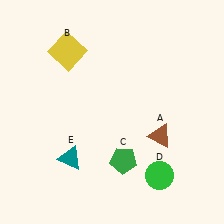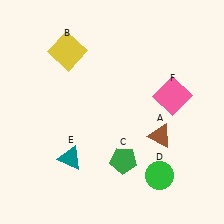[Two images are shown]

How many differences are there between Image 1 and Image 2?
There is 1 difference between the two images.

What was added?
A pink square (F) was added in Image 2.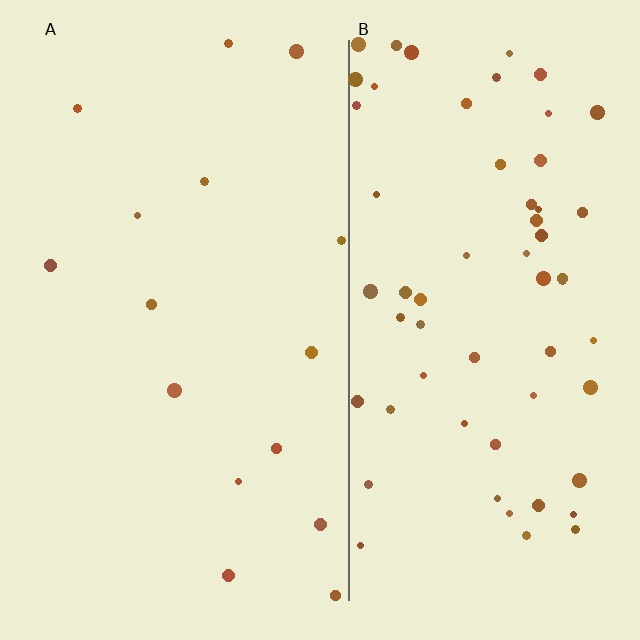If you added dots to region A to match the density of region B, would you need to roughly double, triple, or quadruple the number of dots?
Approximately quadruple.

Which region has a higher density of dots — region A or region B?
B (the right).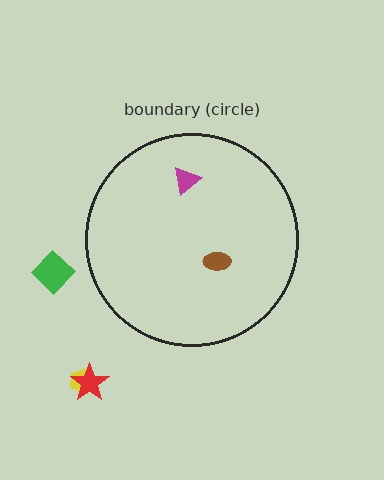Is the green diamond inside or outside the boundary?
Outside.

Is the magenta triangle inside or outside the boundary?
Inside.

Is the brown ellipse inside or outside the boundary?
Inside.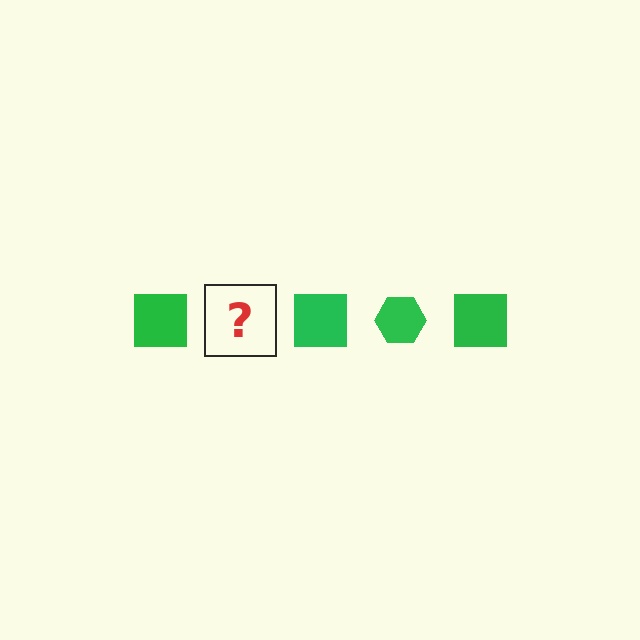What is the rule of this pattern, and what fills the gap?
The rule is that the pattern cycles through square, hexagon shapes in green. The gap should be filled with a green hexagon.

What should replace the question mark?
The question mark should be replaced with a green hexagon.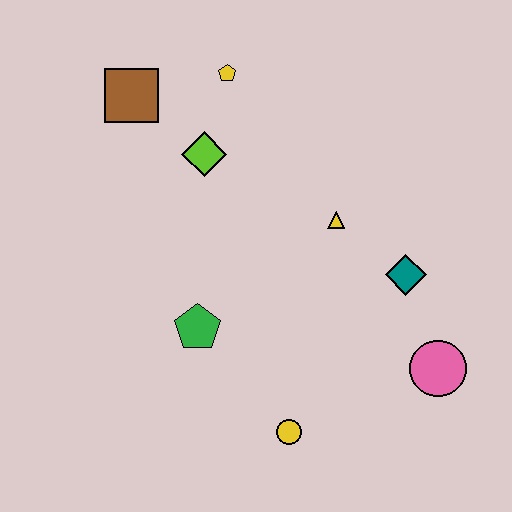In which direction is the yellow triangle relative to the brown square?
The yellow triangle is to the right of the brown square.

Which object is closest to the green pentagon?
The yellow circle is closest to the green pentagon.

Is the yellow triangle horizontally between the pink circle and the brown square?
Yes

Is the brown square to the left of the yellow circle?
Yes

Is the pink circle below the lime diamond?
Yes